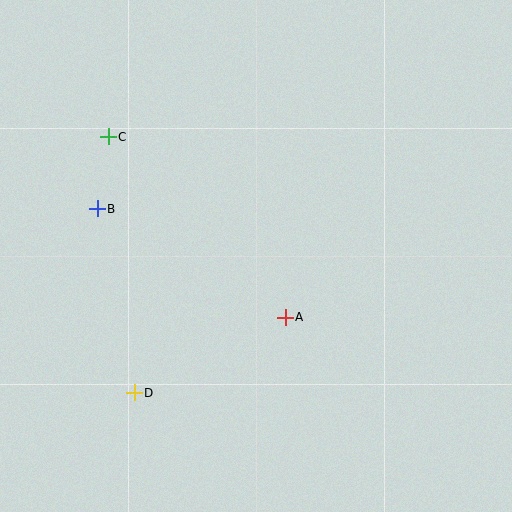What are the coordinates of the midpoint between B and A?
The midpoint between B and A is at (191, 263).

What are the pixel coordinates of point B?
Point B is at (97, 209).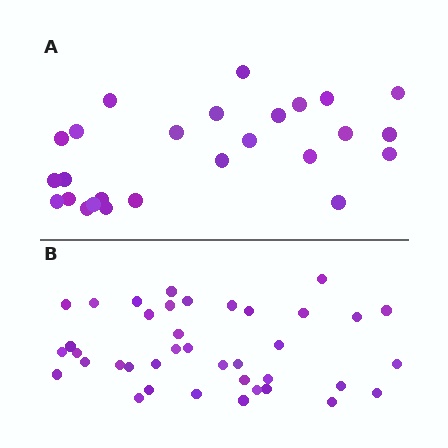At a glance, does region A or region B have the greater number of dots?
Region B (the bottom region) has more dots.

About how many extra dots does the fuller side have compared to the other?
Region B has approximately 15 more dots than region A.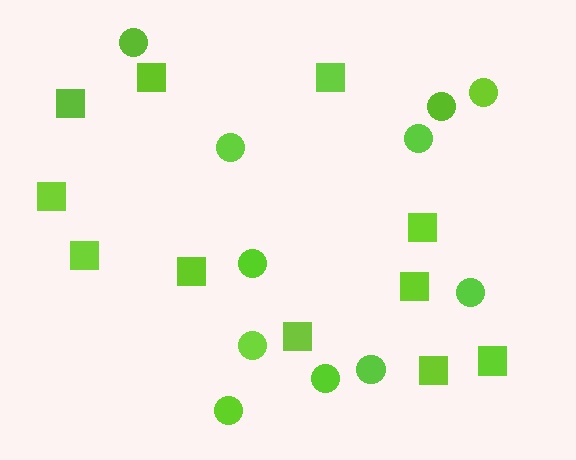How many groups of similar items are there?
There are 2 groups: one group of circles (11) and one group of squares (11).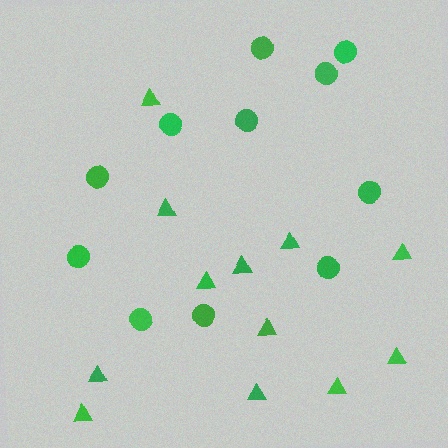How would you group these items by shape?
There are 2 groups: one group of triangles (12) and one group of circles (11).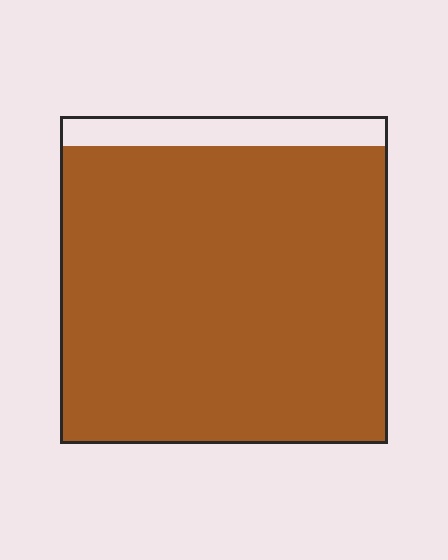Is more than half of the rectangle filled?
Yes.